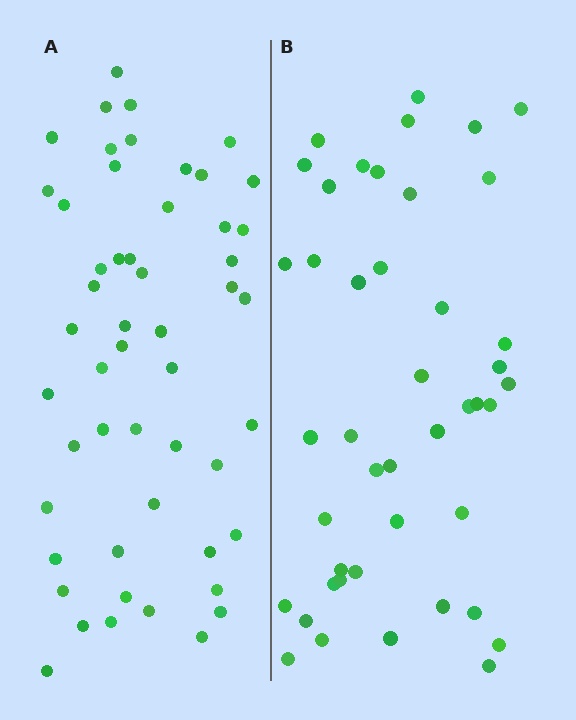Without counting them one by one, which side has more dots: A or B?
Region A (the left region) has more dots.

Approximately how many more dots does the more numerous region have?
Region A has roughly 8 or so more dots than region B.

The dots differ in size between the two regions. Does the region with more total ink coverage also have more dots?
No. Region B has more total ink coverage because its dots are larger, but region A actually contains more individual dots. Total area can be misleading — the number of items is what matters here.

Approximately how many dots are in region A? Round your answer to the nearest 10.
About 50 dots. (The exact count is 52, which rounds to 50.)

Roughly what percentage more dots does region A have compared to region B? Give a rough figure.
About 20% more.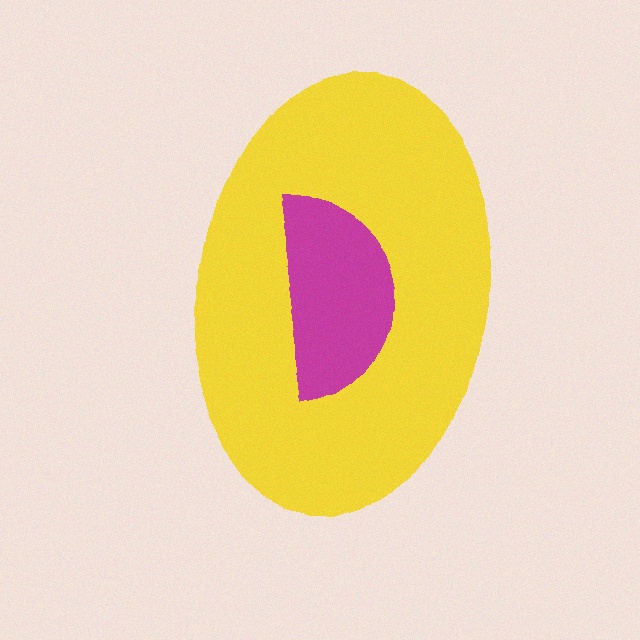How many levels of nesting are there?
2.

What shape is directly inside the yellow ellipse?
The magenta semicircle.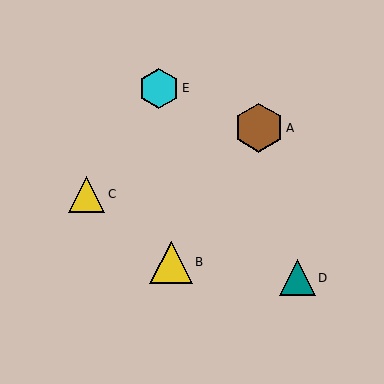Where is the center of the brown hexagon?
The center of the brown hexagon is at (259, 128).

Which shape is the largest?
The brown hexagon (labeled A) is the largest.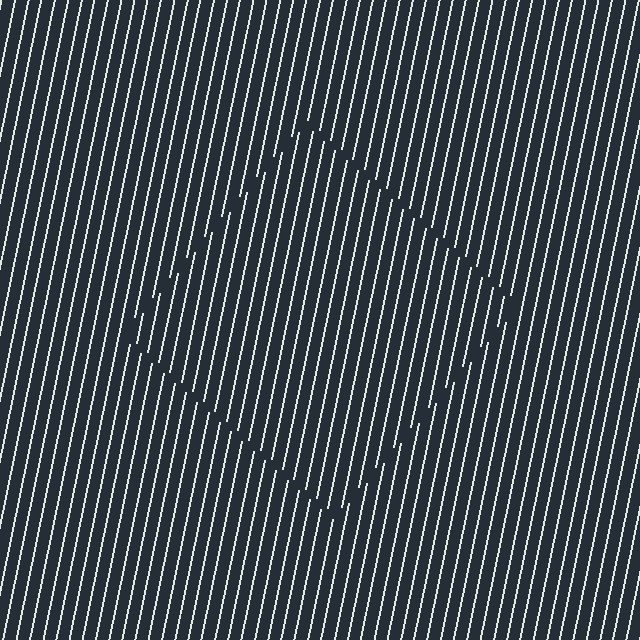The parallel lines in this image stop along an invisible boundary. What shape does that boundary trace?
An illusory square. The interior of the shape contains the same grating, shifted by half a period — the contour is defined by the phase discontinuity where line-ends from the inner and outer gratings abut.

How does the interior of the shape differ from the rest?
The interior of the shape contains the same grating, shifted by half a period — the contour is defined by the phase discontinuity where line-ends from the inner and outer gratings abut.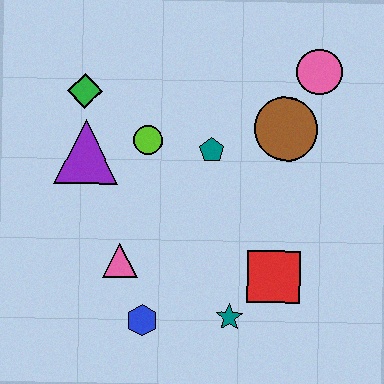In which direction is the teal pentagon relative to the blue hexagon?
The teal pentagon is above the blue hexagon.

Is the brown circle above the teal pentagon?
Yes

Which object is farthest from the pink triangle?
The pink circle is farthest from the pink triangle.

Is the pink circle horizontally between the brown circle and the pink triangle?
No